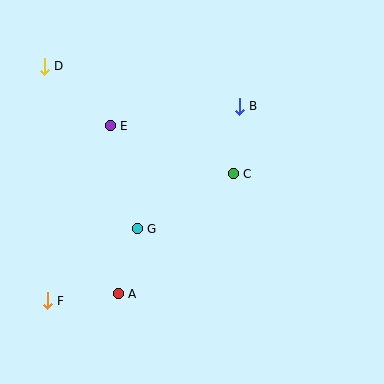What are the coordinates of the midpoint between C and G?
The midpoint between C and G is at (185, 201).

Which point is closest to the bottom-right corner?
Point C is closest to the bottom-right corner.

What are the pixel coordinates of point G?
Point G is at (137, 229).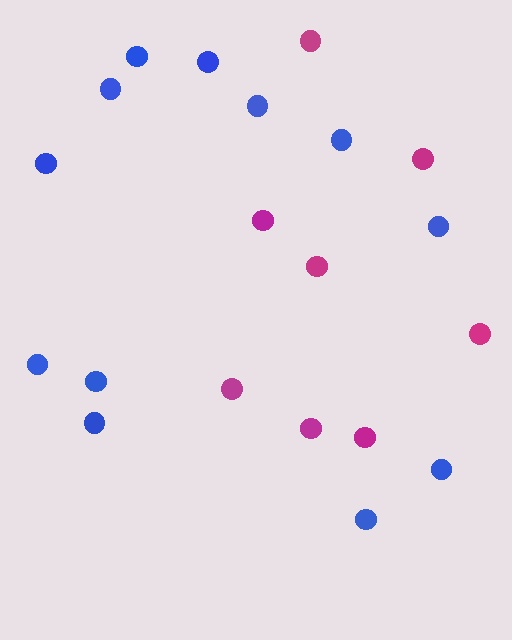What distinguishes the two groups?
There are 2 groups: one group of magenta circles (8) and one group of blue circles (12).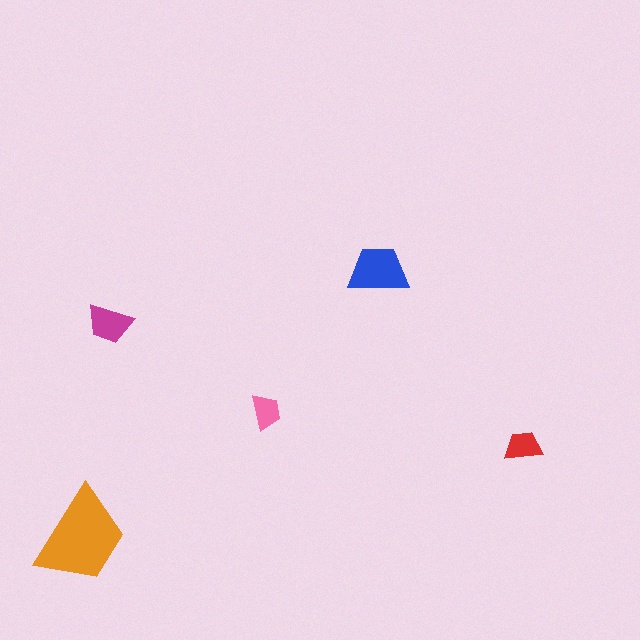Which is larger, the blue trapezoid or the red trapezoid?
The blue one.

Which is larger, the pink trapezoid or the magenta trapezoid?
The magenta one.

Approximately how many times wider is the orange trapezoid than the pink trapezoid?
About 2.5 times wider.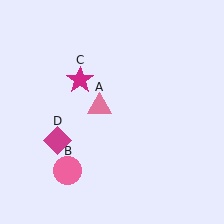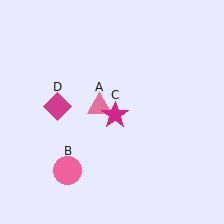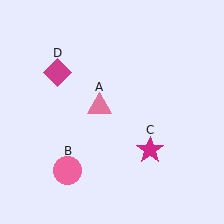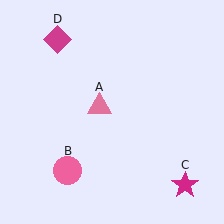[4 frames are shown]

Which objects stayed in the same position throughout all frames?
Pink triangle (object A) and pink circle (object B) remained stationary.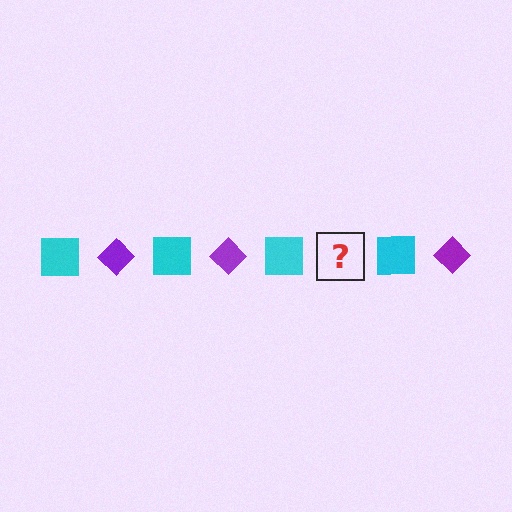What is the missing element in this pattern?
The missing element is a purple diamond.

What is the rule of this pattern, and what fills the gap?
The rule is that the pattern alternates between cyan square and purple diamond. The gap should be filled with a purple diamond.